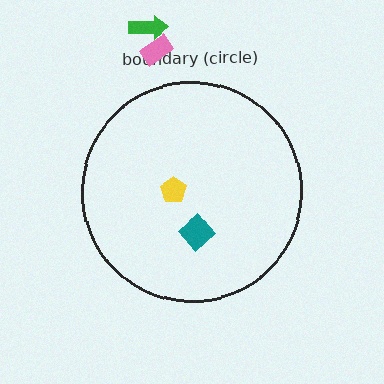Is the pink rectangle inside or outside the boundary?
Outside.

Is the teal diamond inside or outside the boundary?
Inside.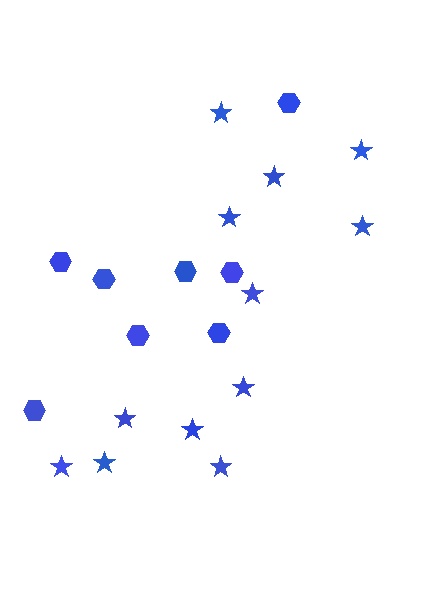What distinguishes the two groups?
There are 2 groups: one group of stars (12) and one group of hexagons (8).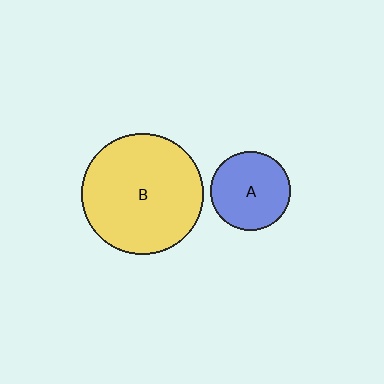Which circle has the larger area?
Circle B (yellow).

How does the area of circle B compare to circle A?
Approximately 2.3 times.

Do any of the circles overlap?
No, none of the circles overlap.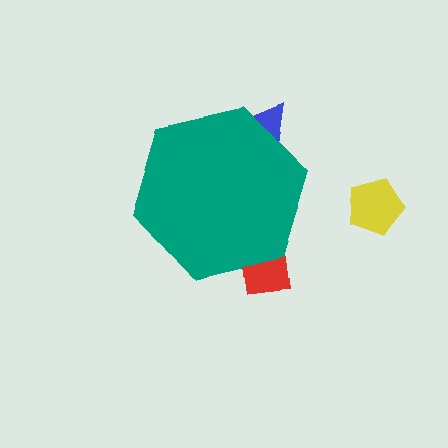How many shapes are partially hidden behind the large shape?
2 shapes are partially hidden.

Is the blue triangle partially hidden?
Yes, the blue triangle is partially hidden behind the teal hexagon.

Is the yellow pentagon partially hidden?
No, the yellow pentagon is fully visible.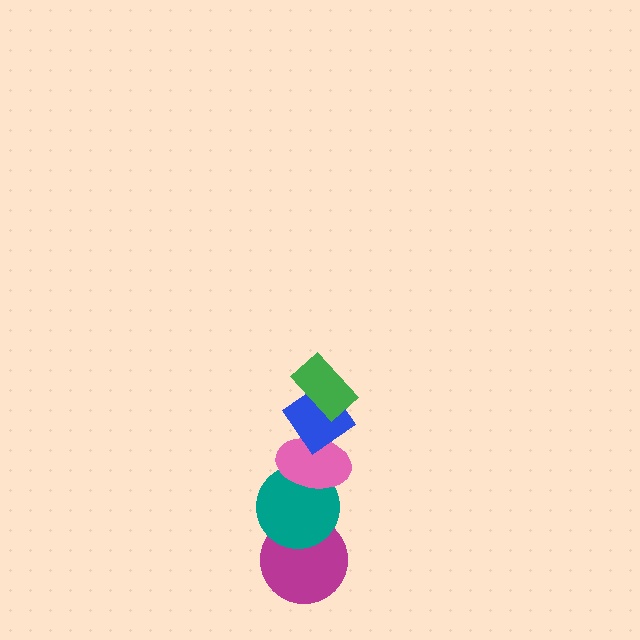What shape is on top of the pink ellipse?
The blue diamond is on top of the pink ellipse.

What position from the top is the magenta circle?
The magenta circle is 5th from the top.